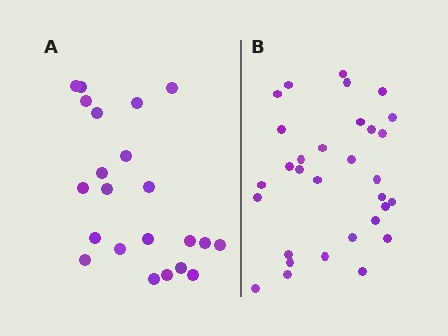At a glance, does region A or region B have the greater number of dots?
Region B (the right region) has more dots.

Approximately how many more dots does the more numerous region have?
Region B has roughly 8 or so more dots than region A.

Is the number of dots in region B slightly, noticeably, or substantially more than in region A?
Region B has noticeably more, but not dramatically so. The ratio is roughly 1.4 to 1.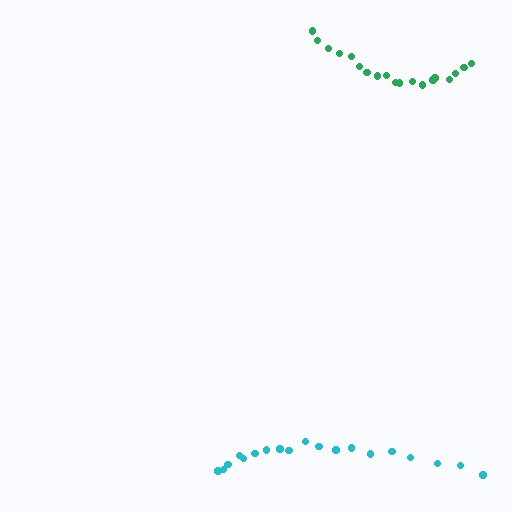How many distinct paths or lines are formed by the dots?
There are 2 distinct paths.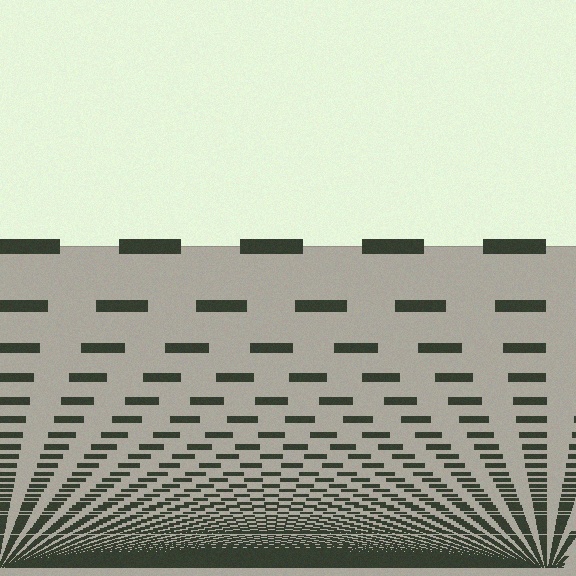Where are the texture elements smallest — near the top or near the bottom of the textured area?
Near the bottom.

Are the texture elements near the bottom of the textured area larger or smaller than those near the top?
Smaller. The gradient is inverted — elements near the bottom are smaller and denser.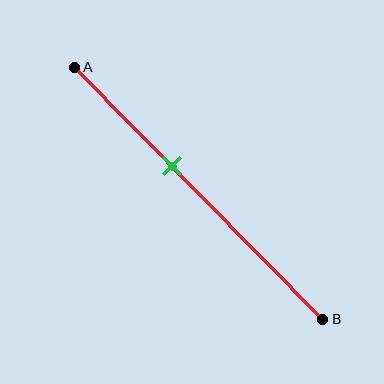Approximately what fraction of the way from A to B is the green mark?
The green mark is approximately 40% of the way from A to B.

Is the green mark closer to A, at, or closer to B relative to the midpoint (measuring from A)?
The green mark is closer to point A than the midpoint of segment AB.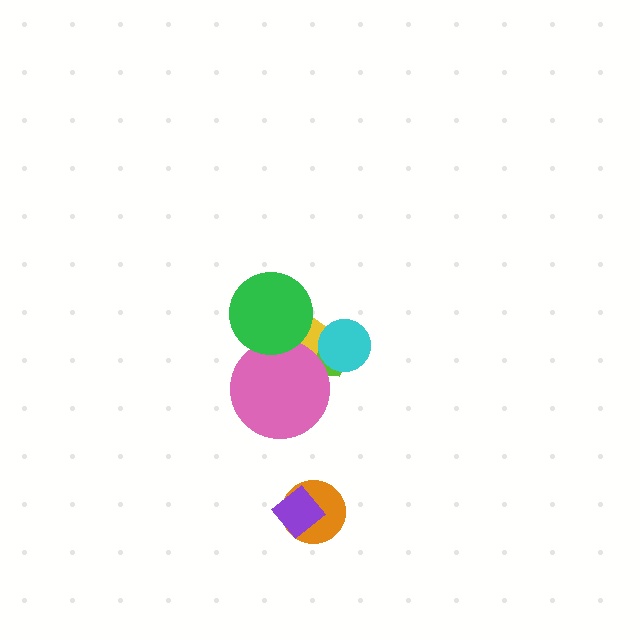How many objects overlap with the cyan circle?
2 objects overlap with the cyan circle.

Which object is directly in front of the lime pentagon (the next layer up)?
The yellow pentagon is directly in front of the lime pentagon.